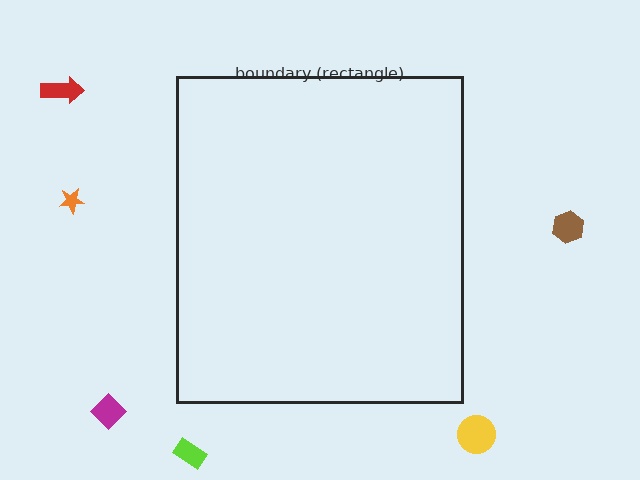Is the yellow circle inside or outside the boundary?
Outside.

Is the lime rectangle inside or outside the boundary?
Outside.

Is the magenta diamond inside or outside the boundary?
Outside.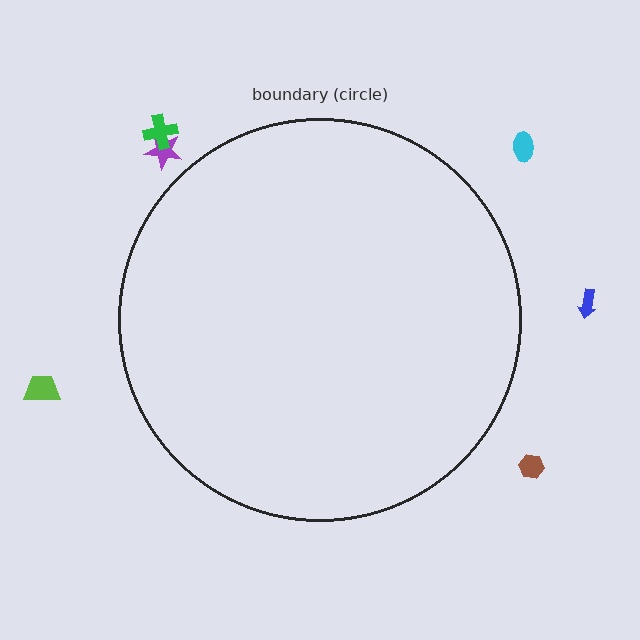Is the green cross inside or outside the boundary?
Outside.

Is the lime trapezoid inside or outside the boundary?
Outside.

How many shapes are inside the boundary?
0 inside, 6 outside.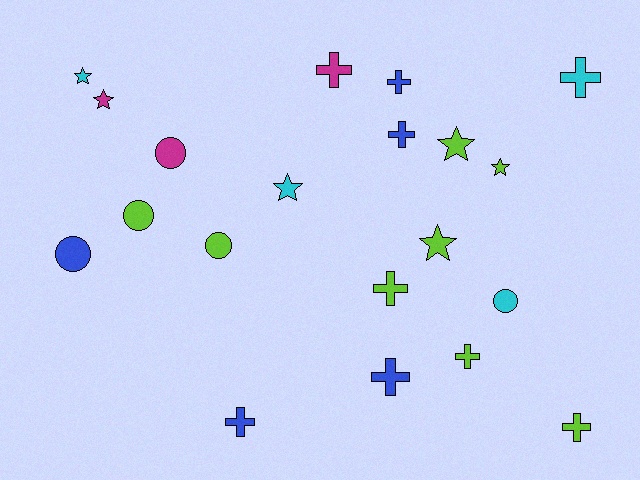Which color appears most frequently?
Lime, with 8 objects.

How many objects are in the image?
There are 20 objects.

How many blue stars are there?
There are no blue stars.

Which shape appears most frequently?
Cross, with 9 objects.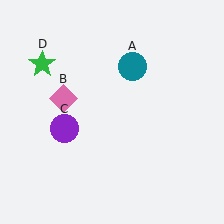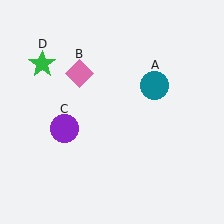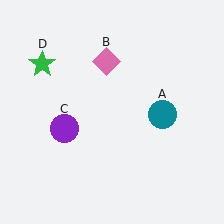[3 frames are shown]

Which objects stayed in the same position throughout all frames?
Purple circle (object C) and green star (object D) remained stationary.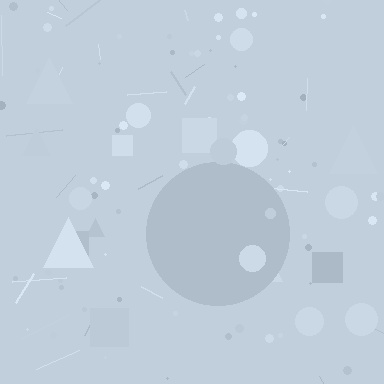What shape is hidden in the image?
A circle is hidden in the image.